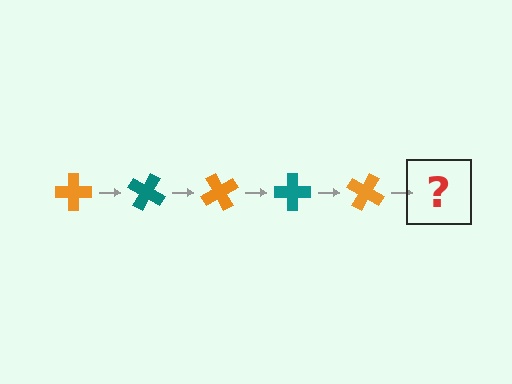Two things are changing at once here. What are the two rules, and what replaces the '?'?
The two rules are that it rotates 30 degrees each step and the color cycles through orange and teal. The '?' should be a teal cross, rotated 150 degrees from the start.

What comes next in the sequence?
The next element should be a teal cross, rotated 150 degrees from the start.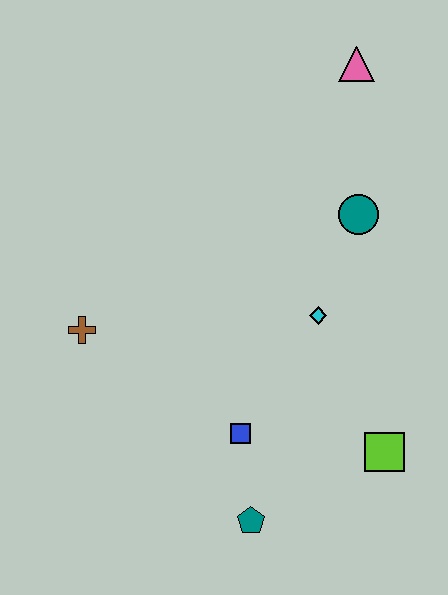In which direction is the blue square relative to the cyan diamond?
The blue square is below the cyan diamond.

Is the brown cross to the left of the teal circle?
Yes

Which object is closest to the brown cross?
The blue square is closest to the brown cross.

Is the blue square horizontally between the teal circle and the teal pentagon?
No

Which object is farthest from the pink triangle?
The teal pentagon is farthest from the pink triangle.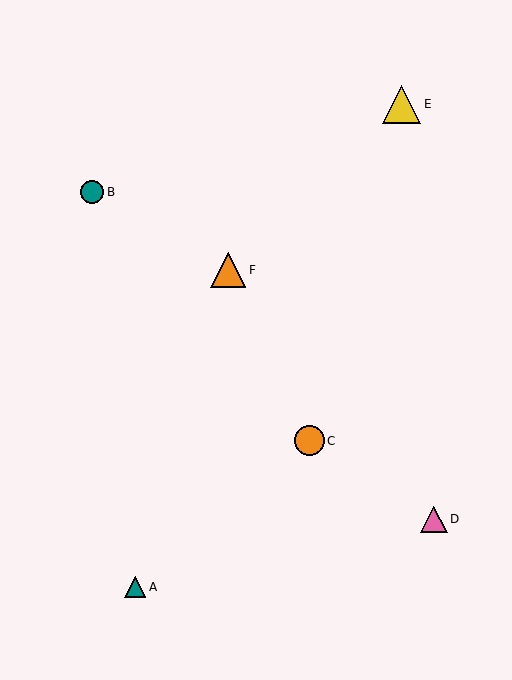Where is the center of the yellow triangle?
The center of the yellow triangle is at (402, 104).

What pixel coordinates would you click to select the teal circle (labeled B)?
Click at (92, 192) to select the teal circle B.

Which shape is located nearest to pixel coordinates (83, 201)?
The teal circle (labeled B) at (92, 192) is nearest to that location.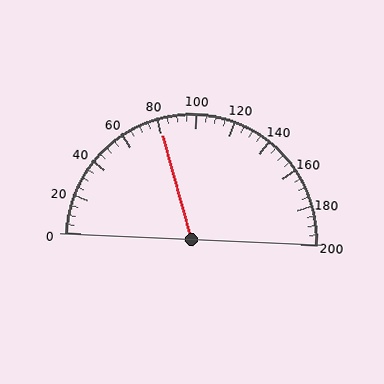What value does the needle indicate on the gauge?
The needle indicates approximately 80.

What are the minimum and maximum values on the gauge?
The gauge ranges from 0 to 200.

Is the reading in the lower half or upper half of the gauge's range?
The reading is in the lower half of the range (0 to 200).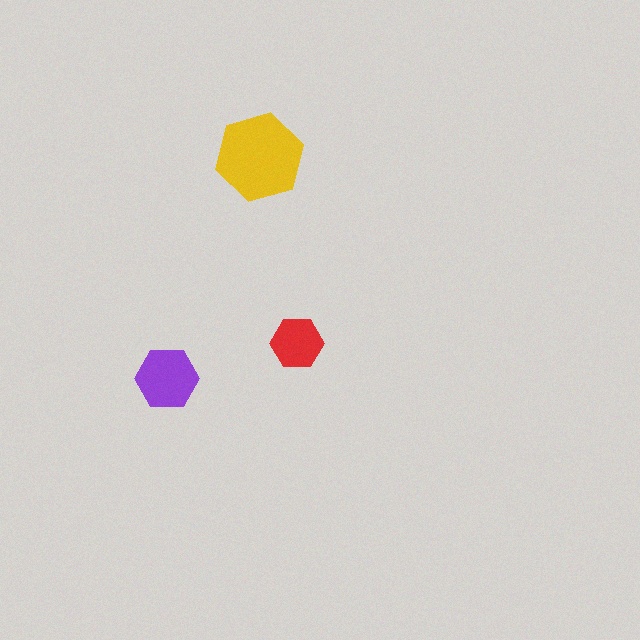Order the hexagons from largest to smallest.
the yellow one, the purple one, the red one.